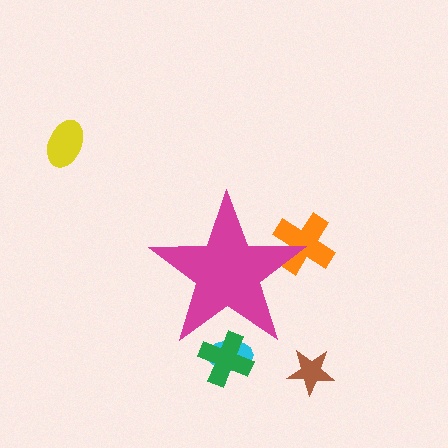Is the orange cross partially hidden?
Yes, the orange cross is partially hidden behind the magenta star.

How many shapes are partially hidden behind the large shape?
3 shapes are partially hidden.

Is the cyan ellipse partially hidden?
Yes, the cyan ellipse is partially hidden behind the magenta star.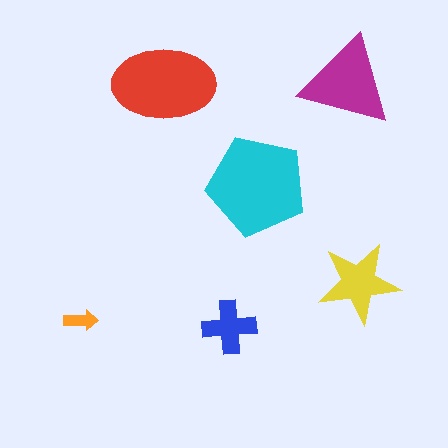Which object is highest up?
The magenta triangle is topmost.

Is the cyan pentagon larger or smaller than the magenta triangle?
Larger.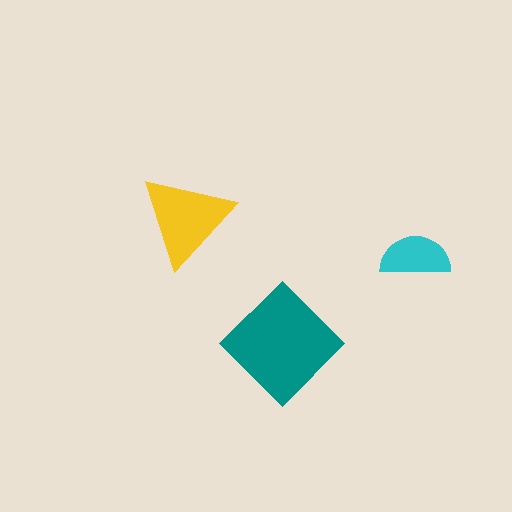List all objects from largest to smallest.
The teal diamond, the yellow triangle, the cyan semicircle.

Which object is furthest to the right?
The cyan semicircle is rightmost.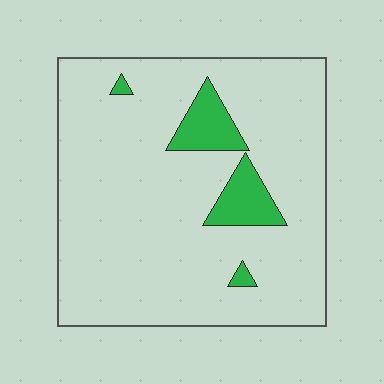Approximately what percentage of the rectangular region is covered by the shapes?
Approximately 10%.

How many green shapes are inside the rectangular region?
4.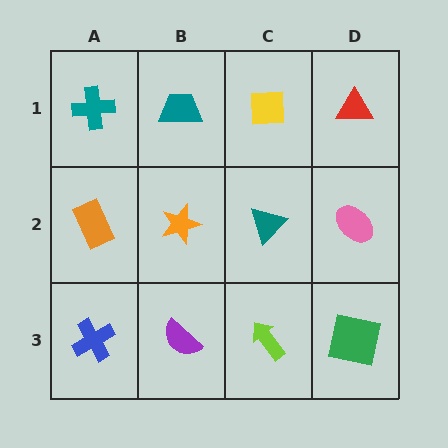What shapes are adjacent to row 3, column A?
An orange rectangle (row 2, column A), a purple semicircle (row 3, column B).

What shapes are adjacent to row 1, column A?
An orange rectangle (row 2, column A), a teal trapezoid (row 1, column B).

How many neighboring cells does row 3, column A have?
2.